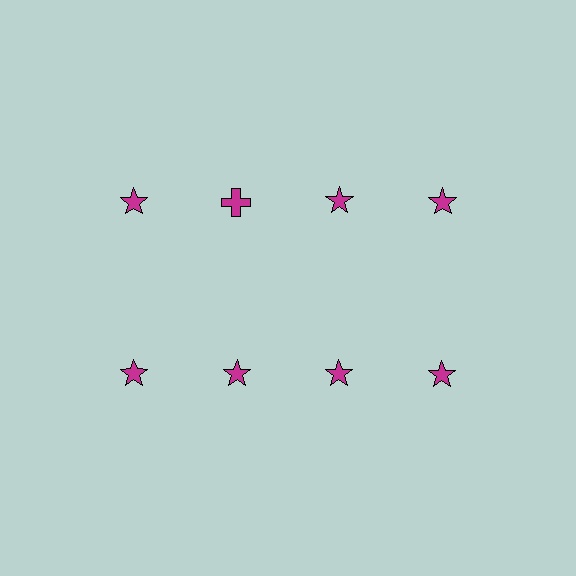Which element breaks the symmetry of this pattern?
The magenta cross in the top row, second from left column breaks the symmetry. All other shapes are magenta stars.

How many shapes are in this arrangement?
There are 8 shapes arranged in a grid pattern.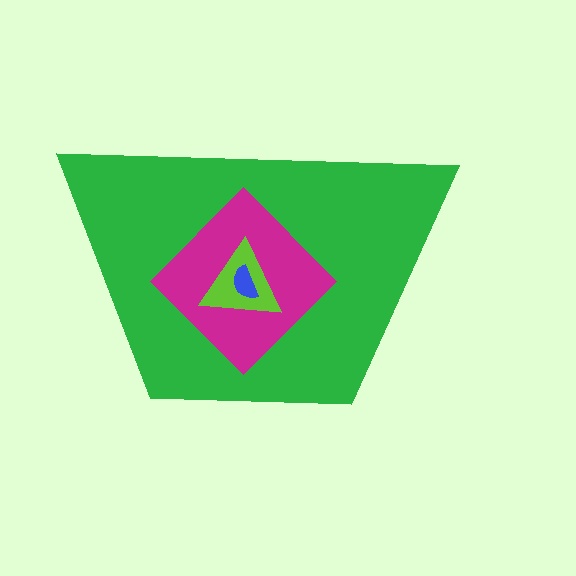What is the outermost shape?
The green trapezoid.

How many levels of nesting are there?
4.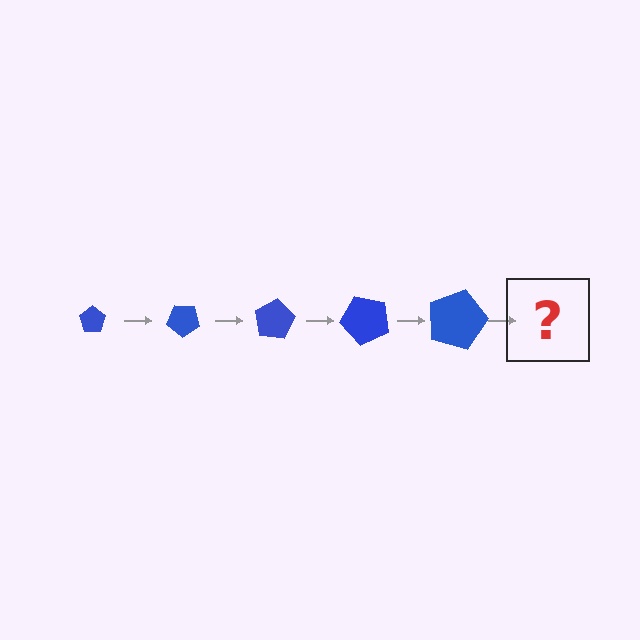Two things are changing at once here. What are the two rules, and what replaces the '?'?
The two rules are that the pentagon grows larger each step and it rotates 40 degrees each step. The '?' should be a pentagon, larger than the previous one and rotated 200 degrees from the start.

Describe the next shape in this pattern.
It should be a pentagon, larger than the previous one and rotated 200 degrees from the start.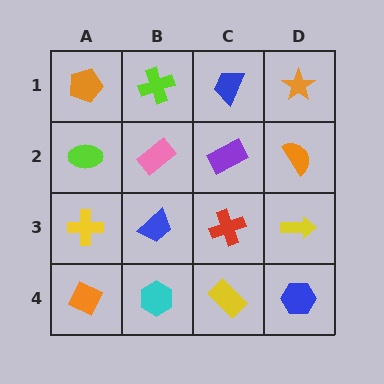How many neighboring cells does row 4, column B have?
3.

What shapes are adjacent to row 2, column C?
A blue trapezoid (row 1, column C), a red cross (row 3, column C), a pink rectangle (row 2, column B), an orange semicircle (row 2, column D).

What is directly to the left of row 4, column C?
A cyan hexagon.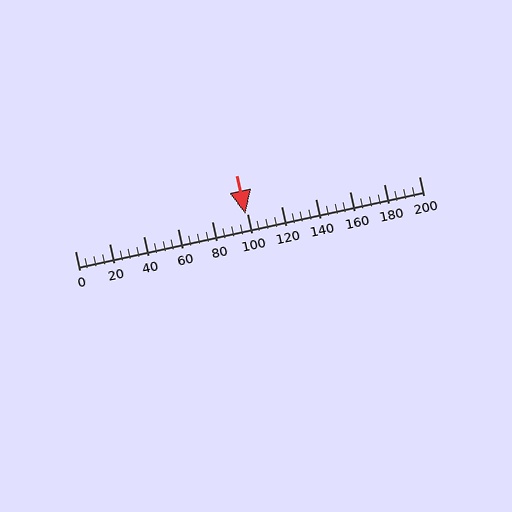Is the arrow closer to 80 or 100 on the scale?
The arrow is closer to 100.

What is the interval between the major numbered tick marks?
The major tick marks are spaced 20 units apart.